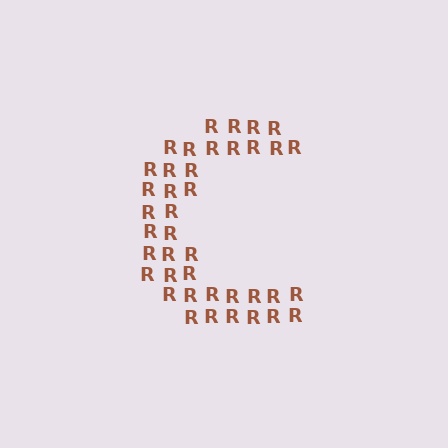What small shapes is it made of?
It is made of small letter R's.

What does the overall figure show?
The overall figure shows the letter C.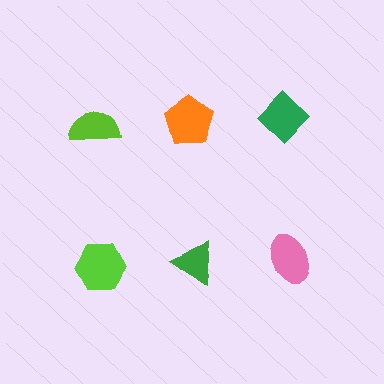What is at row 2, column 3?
A pink ellipse.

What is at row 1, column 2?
An orange pentagon.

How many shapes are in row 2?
3 shapes.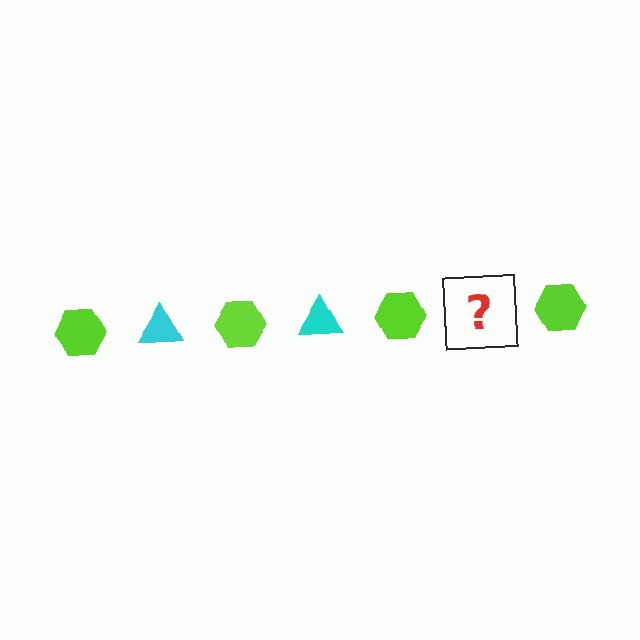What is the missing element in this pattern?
The missing element is a cyan triangle.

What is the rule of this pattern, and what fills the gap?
The rule is that the pattern alternates between lime hexagon and cyan triangle. The gap should be filled with a cyan triangle.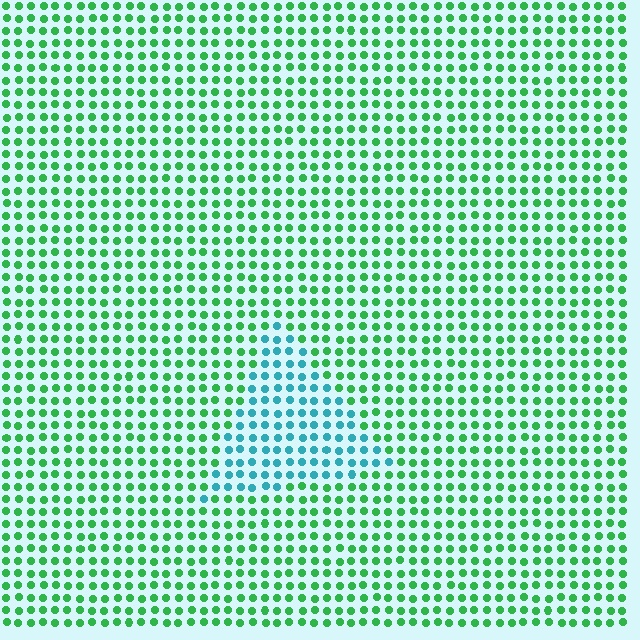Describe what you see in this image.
The image is filled with small green elements in a uniform arrangement. A triangle-shaped region is visible where the elements are tinted to a slightly different hue, forming a subtle color boundary.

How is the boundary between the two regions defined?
The boundary is defined purely by a slight shift in hue (about 53 degrees). Spacing, size, and orientation are identical on both sides.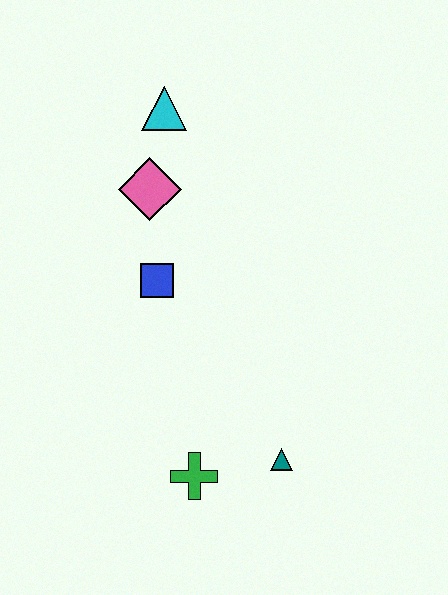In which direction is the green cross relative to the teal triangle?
The green cross is to the left of the teal triangle.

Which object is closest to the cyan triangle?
The pink diamond is closest to the cyan triangle.